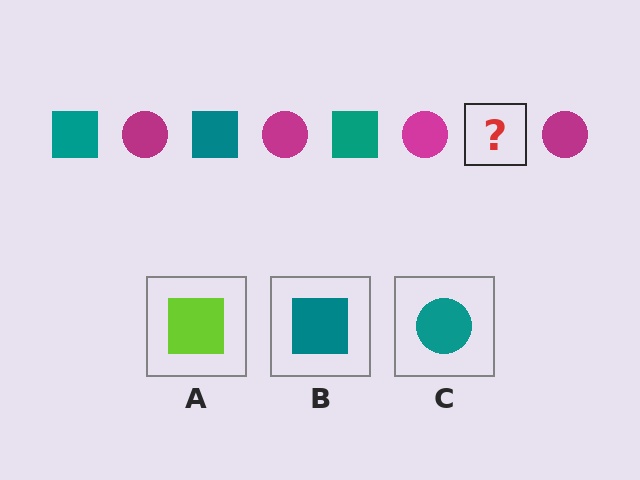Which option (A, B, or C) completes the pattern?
B.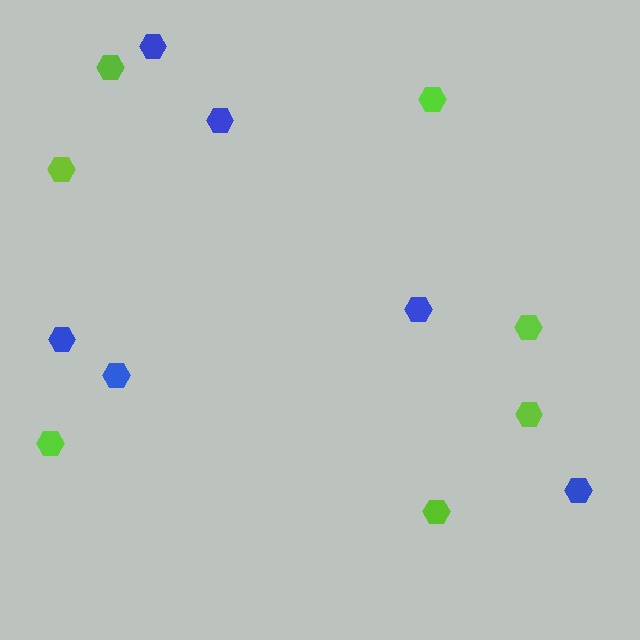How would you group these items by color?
There are 2 groups: one group of blue hexagons (6) and one group of lime hexagons (7).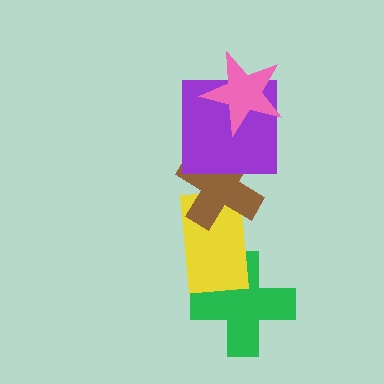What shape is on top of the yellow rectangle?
The brown cross is on top of the yellow rectangle.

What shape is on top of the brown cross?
The purple square is on top of the brown cross.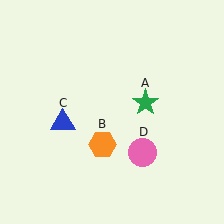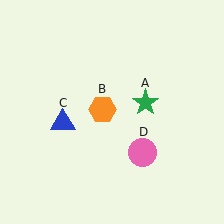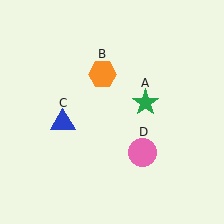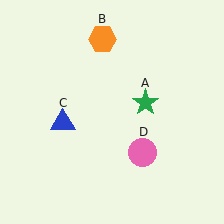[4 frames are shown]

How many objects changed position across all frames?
1 object changed position: orange hexagon (object B).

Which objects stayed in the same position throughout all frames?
Green star (object A) and blue triangle (object C) and pink circle (object D) remained stationary.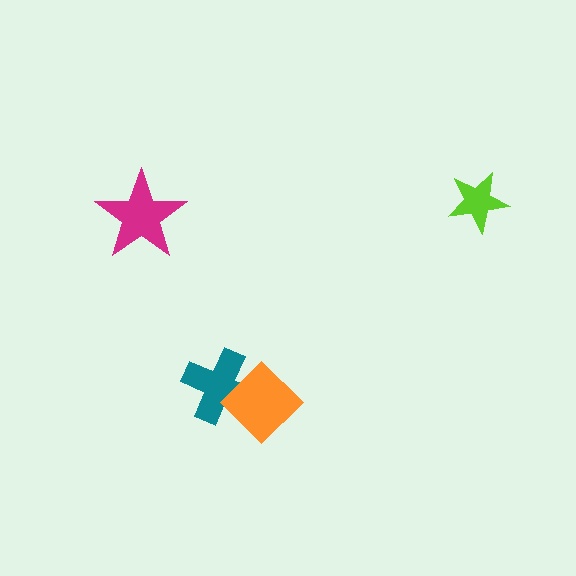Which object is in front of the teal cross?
The orange diamond is in front of the teal cross.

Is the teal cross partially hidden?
Yes, it is partially covered by another shape.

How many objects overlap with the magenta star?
0 objects overlap with the magenta star.